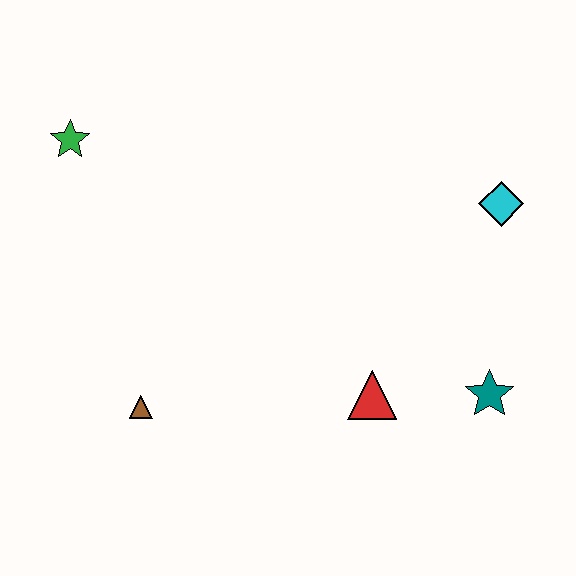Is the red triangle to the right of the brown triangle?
Yes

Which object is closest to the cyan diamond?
The teal star is closest to the cyan diamond.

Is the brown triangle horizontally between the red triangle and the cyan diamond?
No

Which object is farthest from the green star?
The teal star is farthest from the green star.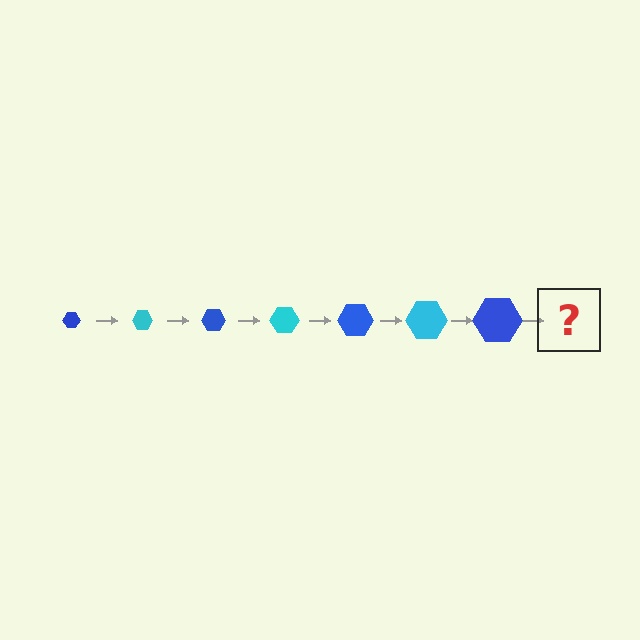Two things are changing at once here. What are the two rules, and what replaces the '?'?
The two rules are that the hexagon grows larger each step and the color cycles through blue and cyan. The '?' should be a cyan hexagon, larger than the previous one.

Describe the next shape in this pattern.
It should be a cyan hexagon, larger than the previous one.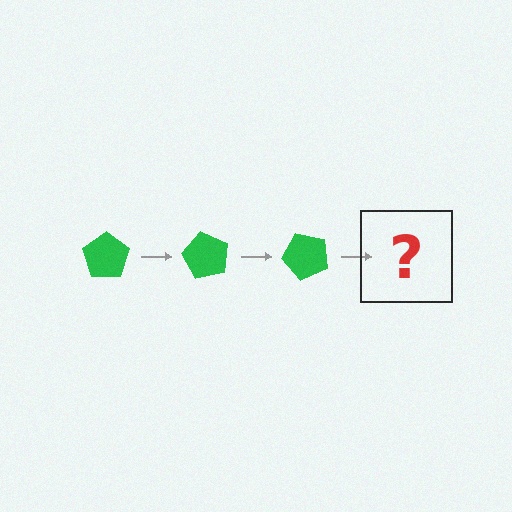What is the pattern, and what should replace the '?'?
The pattern is that the pentagon rotates 60 degrees each step. The '?' should be a green pentagon rotated 180 degrees.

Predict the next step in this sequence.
The next step is a green pentagon rotated 180 degrees.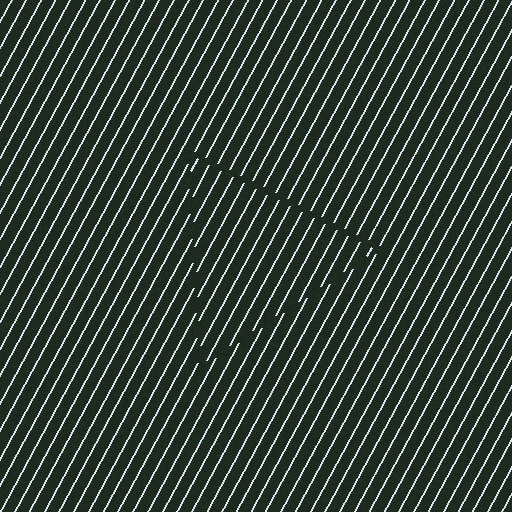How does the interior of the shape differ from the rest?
The interior of the shape contains the same grating, shifted by half a period — the contour is defined by the phase discontinuity where line-ends from the inner and outer gratings abut.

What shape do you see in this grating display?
An illusory triangle. The interior of the shape contains the same grating, shifted by half a period — the contour is defined by the phase discontinuity where line-ends from the inner and outer gratings abut.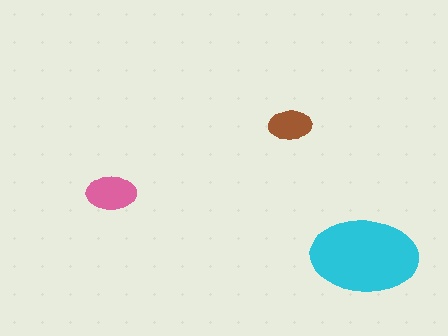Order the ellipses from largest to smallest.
the cyan one, the pink one, the brown one.